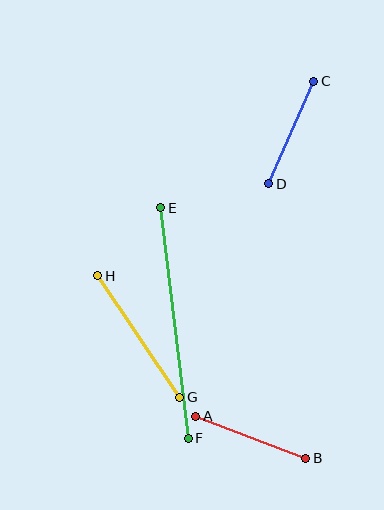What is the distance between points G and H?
The distance is approximately 146 pixels.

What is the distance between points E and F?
The distance is approximately 232 pixels.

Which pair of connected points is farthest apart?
Points E and F are farthest apart.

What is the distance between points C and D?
The distance is approximately 112 pixels.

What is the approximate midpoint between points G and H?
The midpoint is at approximately (139, 337) pixels.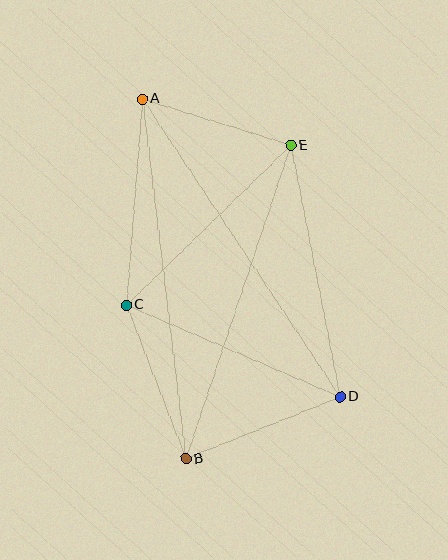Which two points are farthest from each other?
Points A and B are farthest from each other.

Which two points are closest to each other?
Points A and E are closest to each other.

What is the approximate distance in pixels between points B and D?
The distance between B and D is approximately 166 pixels.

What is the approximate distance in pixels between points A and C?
The distance between A and C is approximately 207 pixels.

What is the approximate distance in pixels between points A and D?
The distance between A and D is approximately 358 pixels.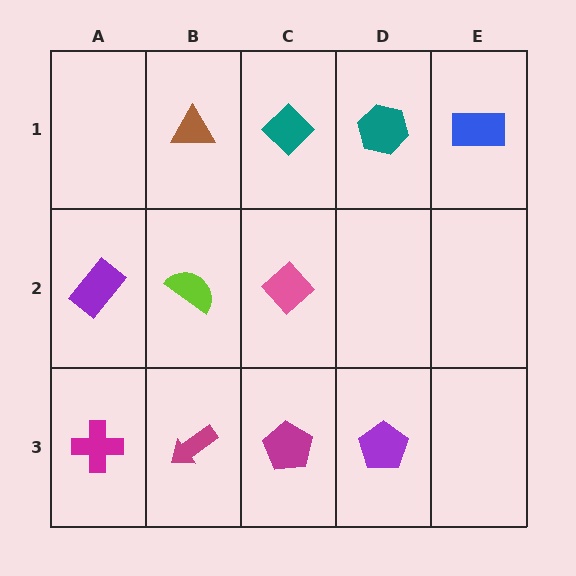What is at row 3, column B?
A magenta arrow.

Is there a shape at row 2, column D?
No, that cell is empty.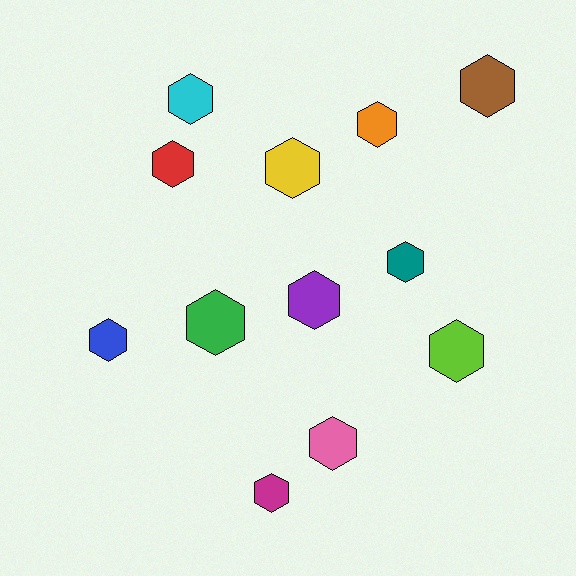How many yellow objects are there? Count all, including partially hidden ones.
There is 1 yellow object.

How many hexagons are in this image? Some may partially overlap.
There are 12 hexagons.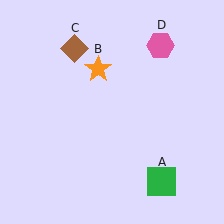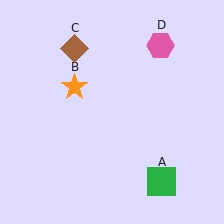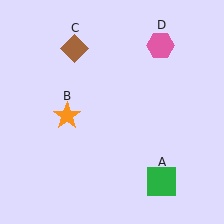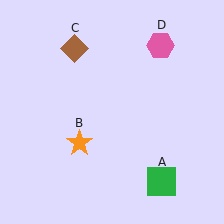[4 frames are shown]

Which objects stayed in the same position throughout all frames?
Green square (object A) and brown diamond (object C) and pink hexagon (object D) remained stationary.